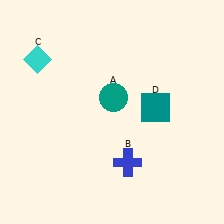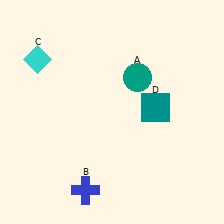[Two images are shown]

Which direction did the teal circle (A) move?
The teal circle (A) moved right.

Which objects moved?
The objects that moved are: the teal circle (A), the blue cross (B).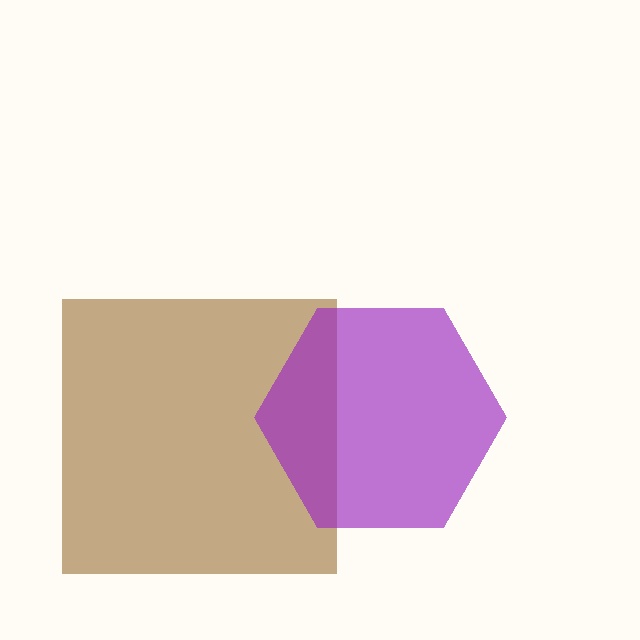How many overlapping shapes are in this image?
There are 2 overlapping shapes in the image.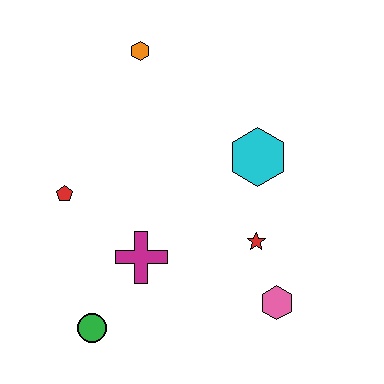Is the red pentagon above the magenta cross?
Yes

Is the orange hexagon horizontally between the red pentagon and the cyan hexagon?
Yes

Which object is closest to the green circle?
The magenta cross is closest to the green circle.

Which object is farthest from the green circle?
The orange hexagon is farthest from the green circle.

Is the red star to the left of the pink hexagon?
Yes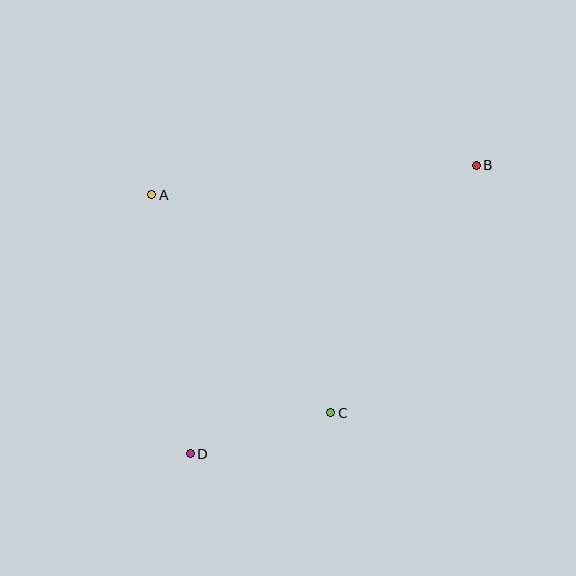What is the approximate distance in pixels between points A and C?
The distance between A and C is approximately 282 pixels.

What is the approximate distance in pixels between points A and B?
The distance between A and B is approximately 326 pixels.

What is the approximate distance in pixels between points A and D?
The distance between A and D is approximately 262 pixels.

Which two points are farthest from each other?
Points B and D are farthest from each other.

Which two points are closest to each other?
Points C and D are closest to each other.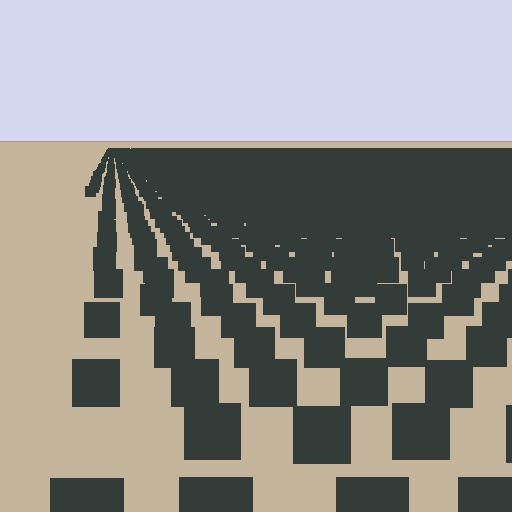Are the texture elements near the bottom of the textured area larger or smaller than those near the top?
Larger. Near the bottom, elements are closer to the viewer and appear at a bigger on-screen size.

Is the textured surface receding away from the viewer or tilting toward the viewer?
The surface is receding away from the viewer. Texture elements get smaller and denser toward the top.